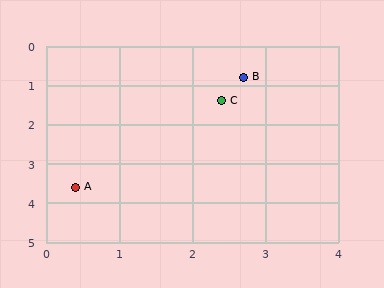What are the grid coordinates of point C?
Point C is at approximately (2.4, 1.4).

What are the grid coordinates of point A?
Point A is at approximately (0.4, 3.6).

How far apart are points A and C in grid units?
Points A and C are about 3.0 grid units apart.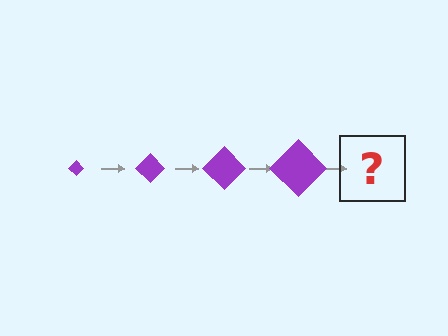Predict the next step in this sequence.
The next step is a purple diamond, larger than the previous one.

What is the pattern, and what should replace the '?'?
The pattern is that the diamond gets progressively larger each step. The '?' should be a purple diamond, larger than the previous one.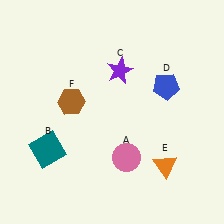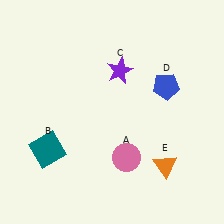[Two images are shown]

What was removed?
The brown hexagon (F) was removed in Image 2.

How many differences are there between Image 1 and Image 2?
There is 1 difference between the two images.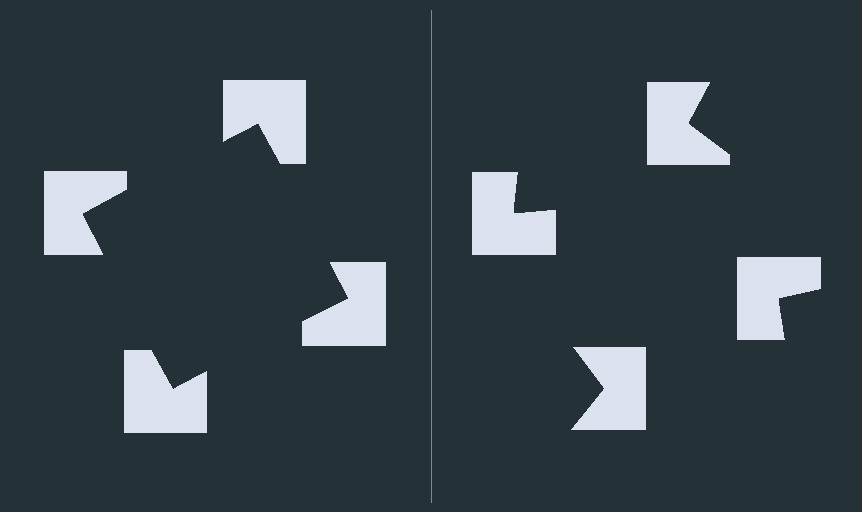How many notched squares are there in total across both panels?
8 — 4 on each side.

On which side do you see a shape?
An illusory square appears on the left side. On the right side the wedge cuts are rotated, so no coherent shape forms.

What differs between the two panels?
The notched squares are positioned identically on both sides; only the wedge orientations differ. On the left they align to a square; on the right they are misaligned.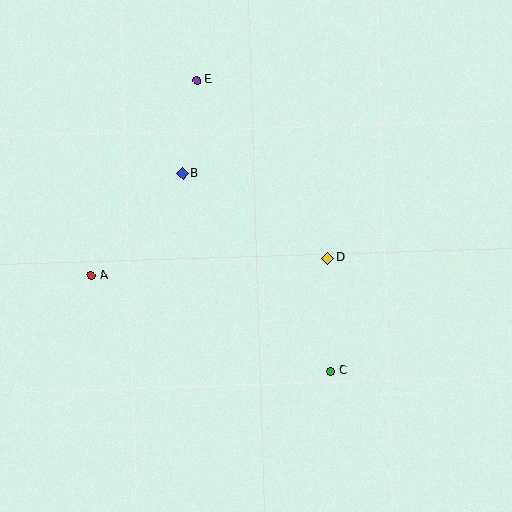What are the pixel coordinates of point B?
Point B is at (182, 174).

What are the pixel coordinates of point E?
Point E is at (197, 80).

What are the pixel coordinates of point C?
Point C is at (331, 371).